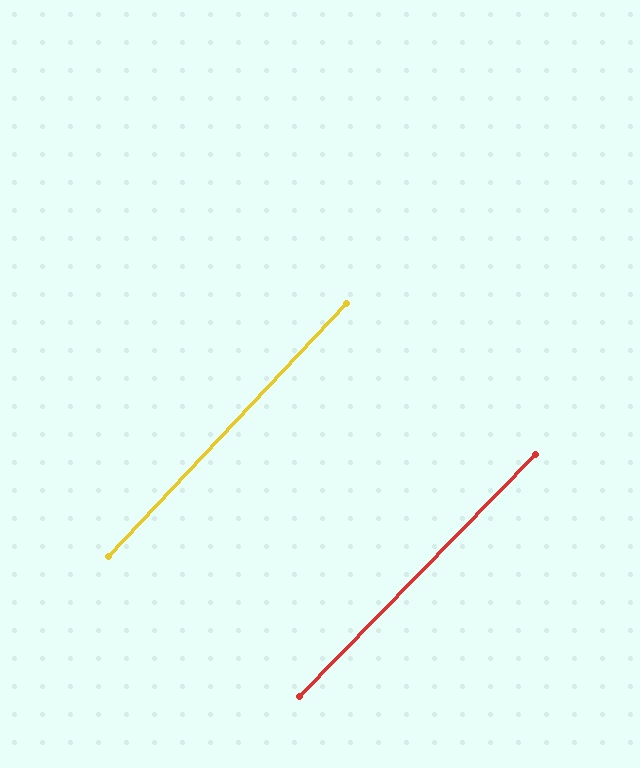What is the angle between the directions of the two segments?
Approximately 1 degree.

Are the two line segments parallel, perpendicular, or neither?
Parallel — their directions differ by only 1.0°.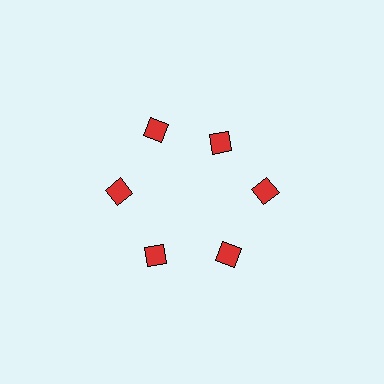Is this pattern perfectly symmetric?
No. The 6 red diamonds are arranged in a ring, but one element near the 1 o'clock position is pulled inward toward the center, breaking the 6-fold rotational symmetry.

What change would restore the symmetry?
The symmetry would be restored by moving it outward, back onto the ring so that all 6 diamonds sit at equal angles and equal distance from the center.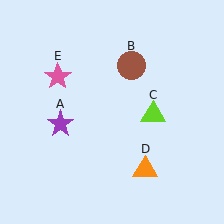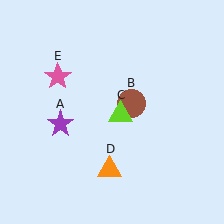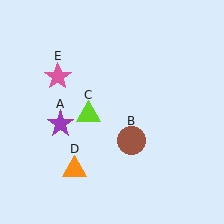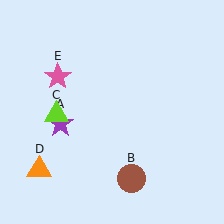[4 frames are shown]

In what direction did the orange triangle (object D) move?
The orange triangle (object D) moved left.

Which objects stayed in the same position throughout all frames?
Purple star (object A) and pink star (object E) remained stationary.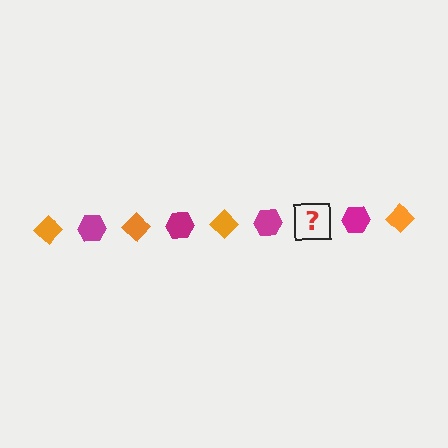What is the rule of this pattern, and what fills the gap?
The rule is that the pattern alternates between orange diamond and magenta hexagon. The gap should be filled with an orange diamond.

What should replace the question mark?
The question mark should be replaced with an orange diamond.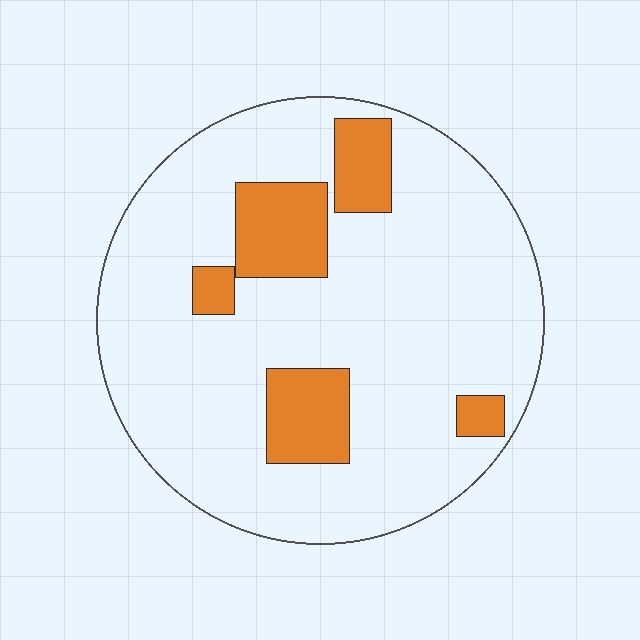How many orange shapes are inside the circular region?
5.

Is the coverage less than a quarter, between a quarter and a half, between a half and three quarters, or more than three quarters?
Less than a quarter.